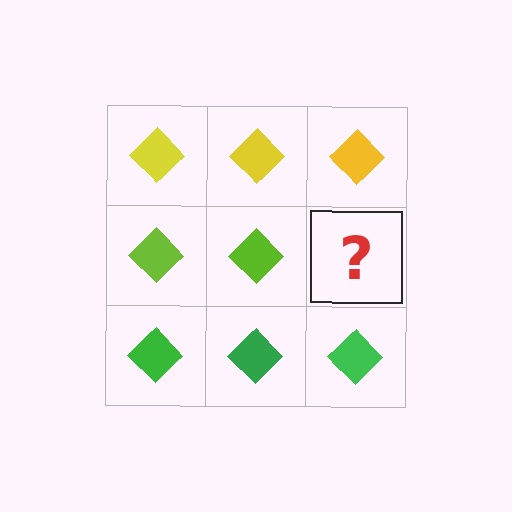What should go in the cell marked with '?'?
The missing cell should contain a lime diamond.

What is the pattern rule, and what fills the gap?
The rule is that each row has a consistent color. The gap should be filled with a lime diamond.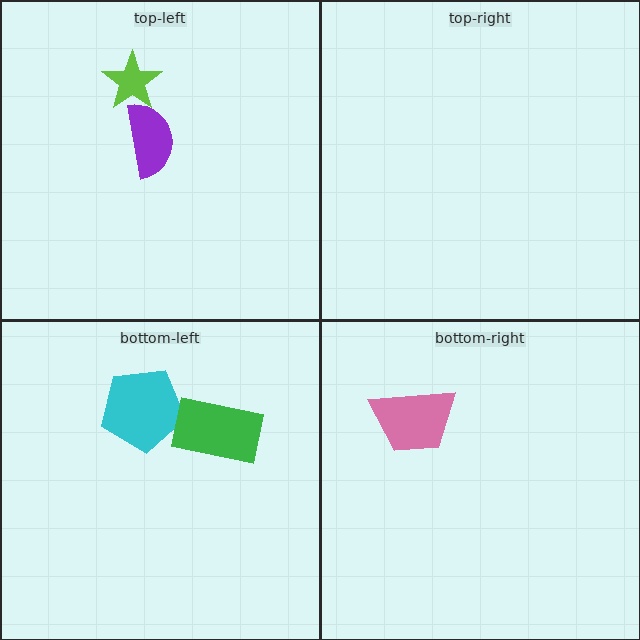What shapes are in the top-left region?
The lime star, the purple semicircle.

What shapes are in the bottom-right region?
The pink trapezoid.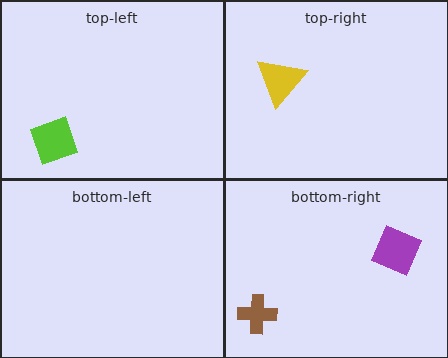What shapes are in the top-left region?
The lime square.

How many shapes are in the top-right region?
1.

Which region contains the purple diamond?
The bottom-right region.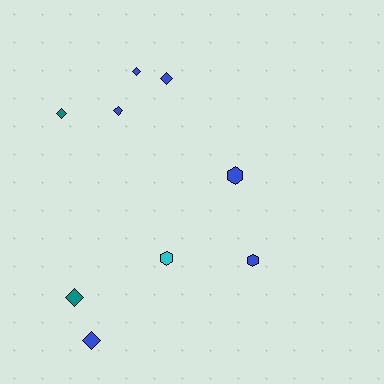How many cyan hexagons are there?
There is 1 cyan hexagon.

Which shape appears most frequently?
Diamond, with 6 objects.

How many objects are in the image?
There are 9 objects.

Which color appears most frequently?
Blue, with 6 objects.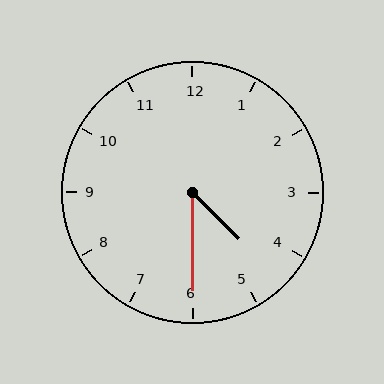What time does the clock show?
4:30.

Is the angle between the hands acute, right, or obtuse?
It is acute.